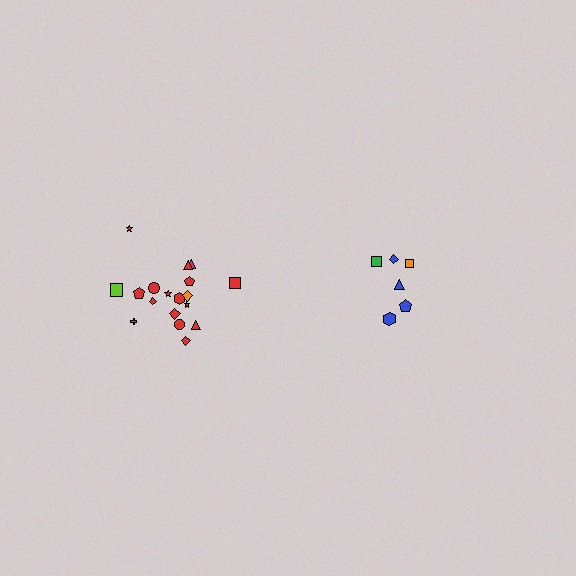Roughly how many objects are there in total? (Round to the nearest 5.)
Roughly 25 objects in total.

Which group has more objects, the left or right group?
The left group.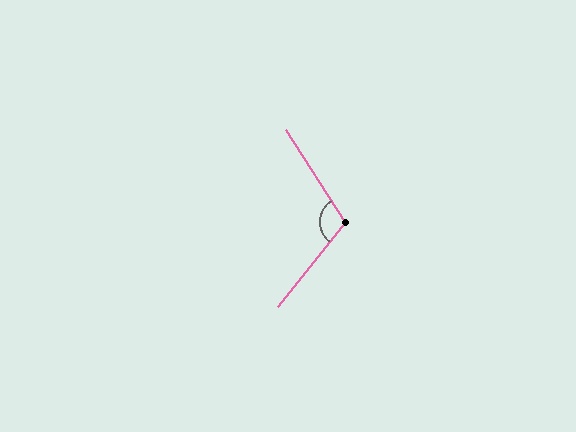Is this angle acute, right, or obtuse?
It is obtuse.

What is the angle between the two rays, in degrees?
Approximately 109 degrees.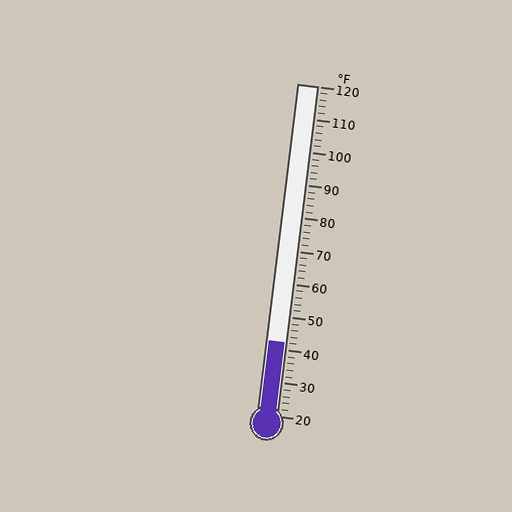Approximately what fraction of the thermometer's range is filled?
The thermometer is filled to approximately 20% of its range.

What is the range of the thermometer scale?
The thermometer scale ranges from 20°F to 120°F.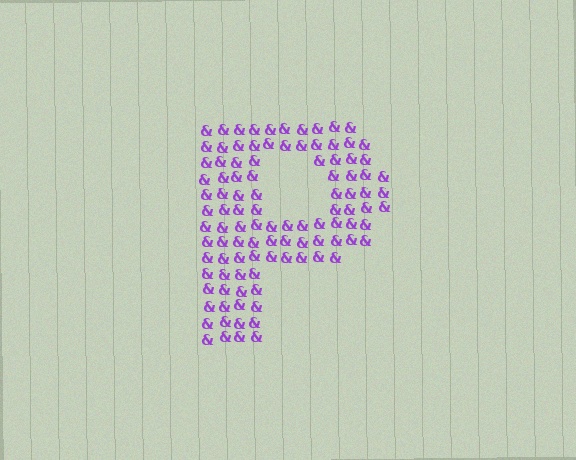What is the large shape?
The large shape is the letter P.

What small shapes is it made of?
It is made of small ampersands.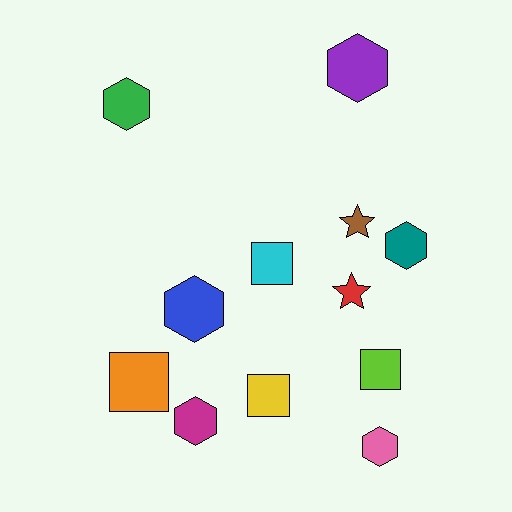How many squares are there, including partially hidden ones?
There are 4 squares.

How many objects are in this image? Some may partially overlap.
There are 12 objects.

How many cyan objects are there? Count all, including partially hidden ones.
There is 1 cyan object.